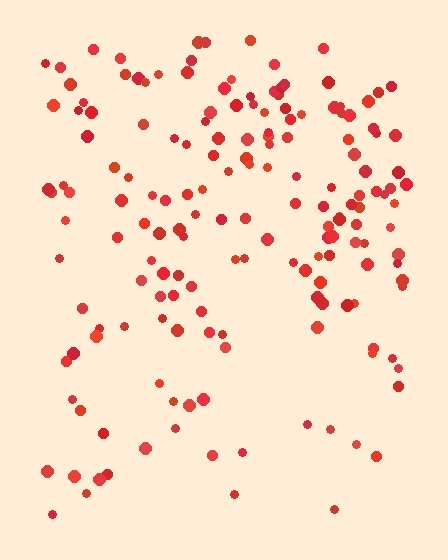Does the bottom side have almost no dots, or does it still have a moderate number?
Still a moderate number, just noticeably fewer than the top.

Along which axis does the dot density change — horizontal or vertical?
Vertical.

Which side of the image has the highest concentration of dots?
The top.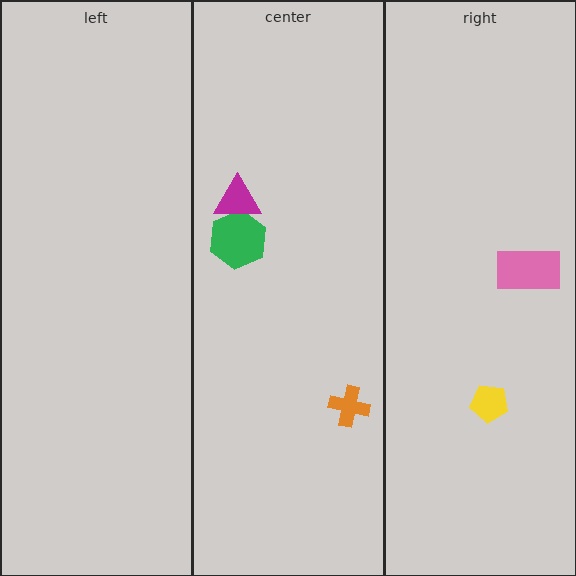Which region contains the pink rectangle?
The right region.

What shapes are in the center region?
The green hexagon, the magenta triangle, the orange cross.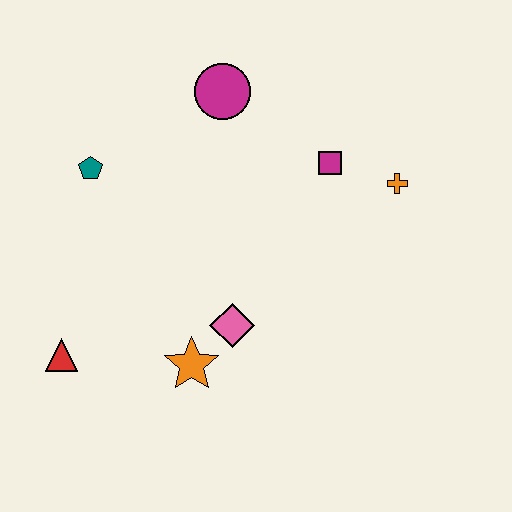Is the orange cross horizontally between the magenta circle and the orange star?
No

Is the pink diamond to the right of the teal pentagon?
Yes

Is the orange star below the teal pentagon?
Yes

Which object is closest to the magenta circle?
The magenta square is closest to the magenta circle.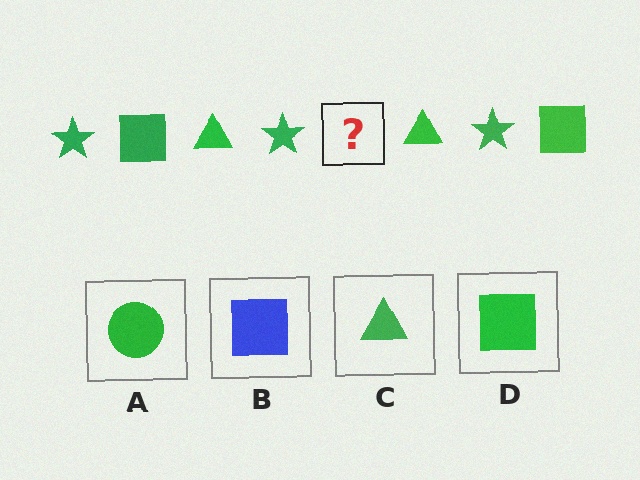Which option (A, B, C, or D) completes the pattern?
D.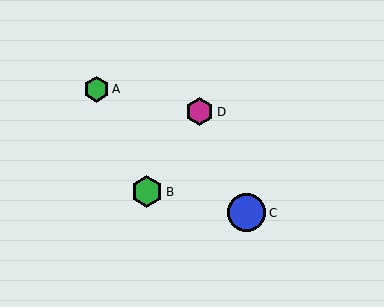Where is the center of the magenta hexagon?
The center of the magenta hexagon is at (200, 112).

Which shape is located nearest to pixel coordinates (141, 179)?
The green hexagon (labeled B) at (147, 192) is nearest to that location.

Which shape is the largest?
The blue circle (labeled C) is the largest.